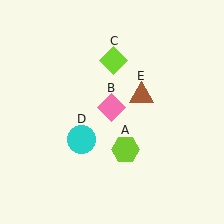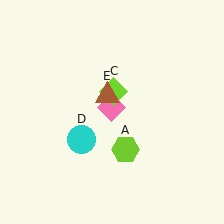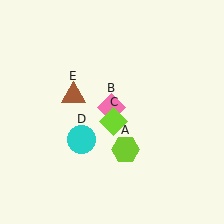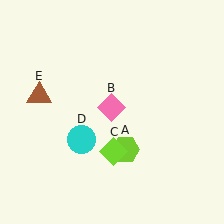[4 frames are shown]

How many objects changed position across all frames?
2 objects changed position: lime diamond (object C), brown triangle (object E).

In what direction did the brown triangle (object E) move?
The brown triangle (object E) moved left.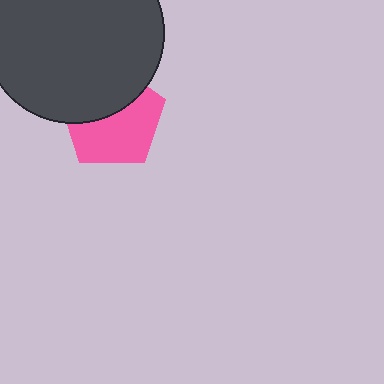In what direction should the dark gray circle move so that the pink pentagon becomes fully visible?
The dark gray circle should move up. That is the shortest direction to clear the overlap and leave the pink pentagon fully visible.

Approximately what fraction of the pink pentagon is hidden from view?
Roughly 42% of the pink pentagon is hidden behind the dark gray circle.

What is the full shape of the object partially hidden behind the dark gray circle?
The partially hidden object is a pink pentagon.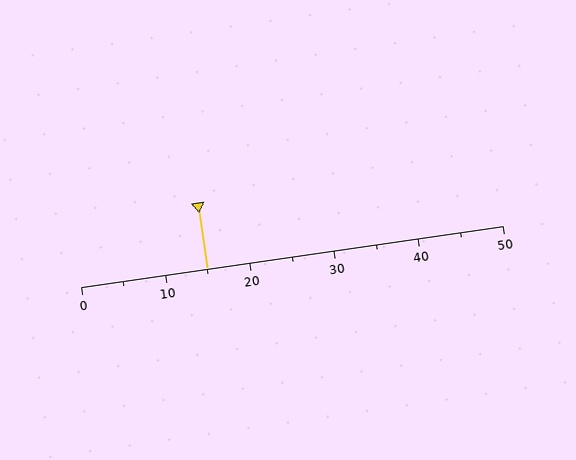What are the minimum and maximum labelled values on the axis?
The axis runs from 0 to 50.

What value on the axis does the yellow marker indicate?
The marker indicates approximately 15.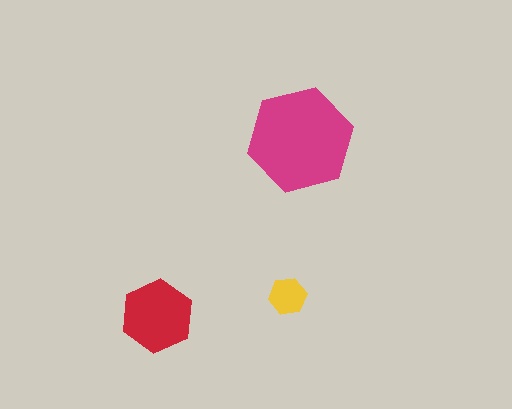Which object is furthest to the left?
The red hexagon is leftmost.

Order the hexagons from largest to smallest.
the magenta one, the red one, the yellow one.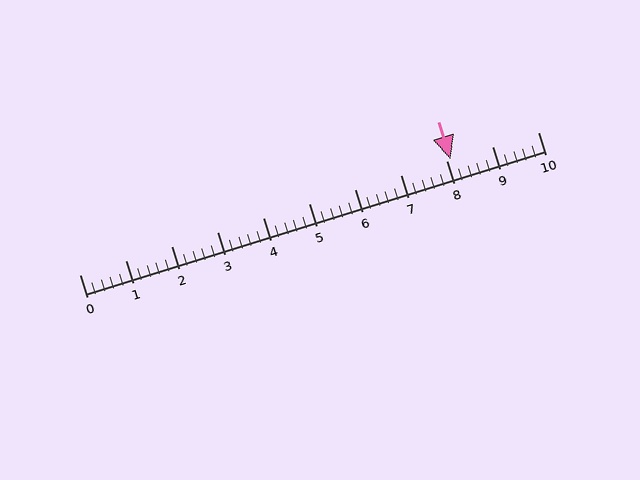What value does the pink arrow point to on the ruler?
The pink arrow points to approximately 8.1.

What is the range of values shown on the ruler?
The ruler shows values from 0 to 10.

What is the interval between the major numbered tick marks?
The major tick marks are spaced 1 units apart.